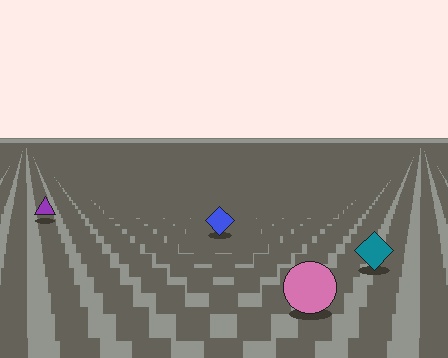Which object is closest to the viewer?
The pink circle is closest. The texture marks near it are larger and more spread out.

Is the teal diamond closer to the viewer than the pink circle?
No. The pink circle is closer — you can tell from the texture gradient: the ground texture is coarser near it.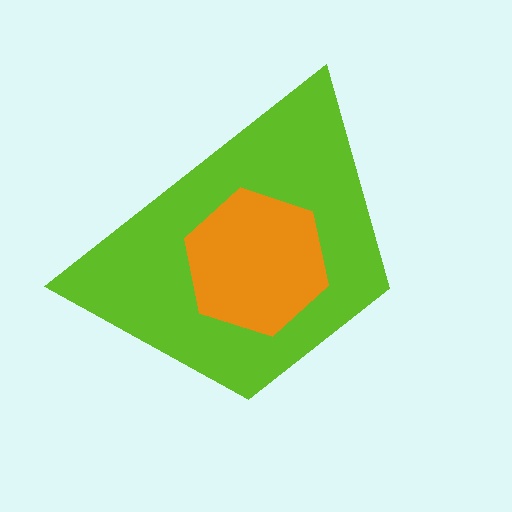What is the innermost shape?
The orange hexagon.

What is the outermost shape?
The lime trapezoid.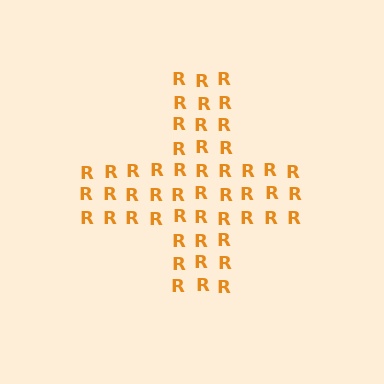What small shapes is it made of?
It is made of small letter R's.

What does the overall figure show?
The overall figure shows a cross.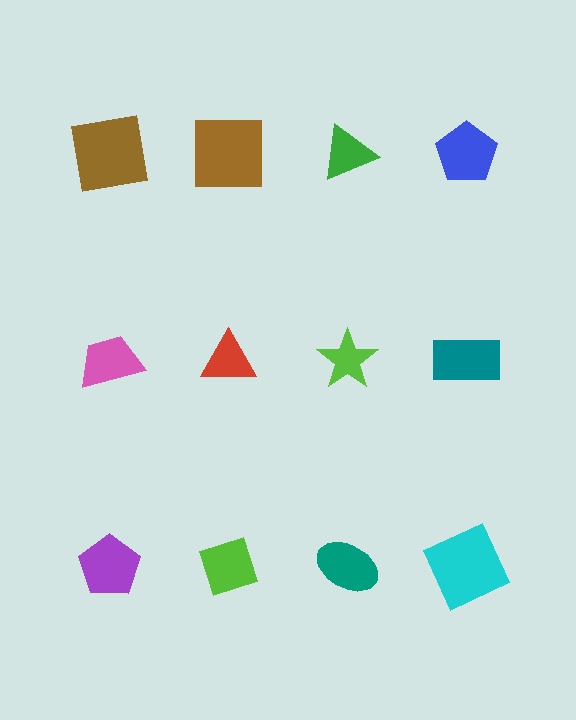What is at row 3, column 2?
A lime diamond.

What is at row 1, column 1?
A brown square.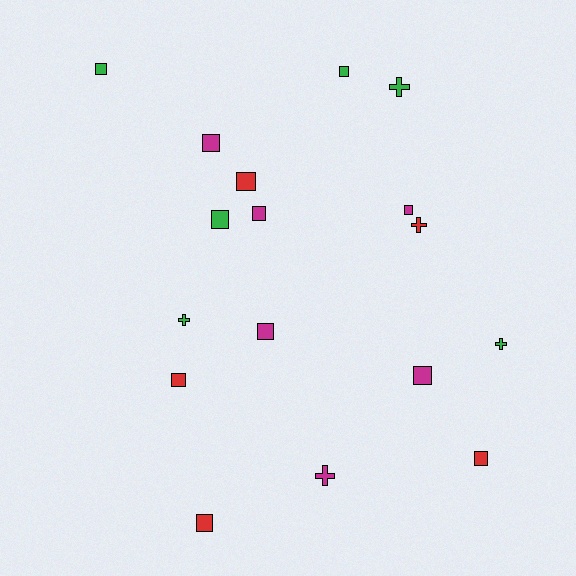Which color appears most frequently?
Magenta, with 6 objects.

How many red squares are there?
There are 4 red squares.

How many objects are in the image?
There are 17 objects.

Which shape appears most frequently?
Square, with 12 objects.